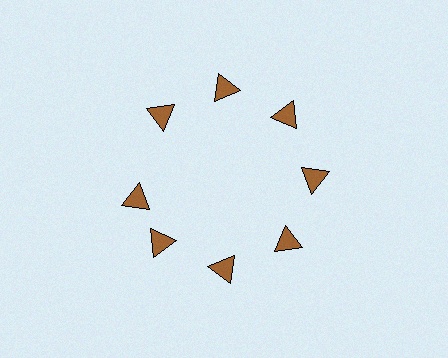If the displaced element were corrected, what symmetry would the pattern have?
It would have 8-fold rotational symmetry — the pattern would map onto itself every 45 degrees.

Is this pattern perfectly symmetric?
No. The 8 brown triangles are arranged in a ring, but one element near the 9 o'clock position is rotated out of alignment along the ring, breaking the 8-fold rotational symmetry.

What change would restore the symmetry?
The symmetry would be restored by rotating it back into even spacing with its neighbors so that all 8 triangles sit at equal angles and equal distance from the center.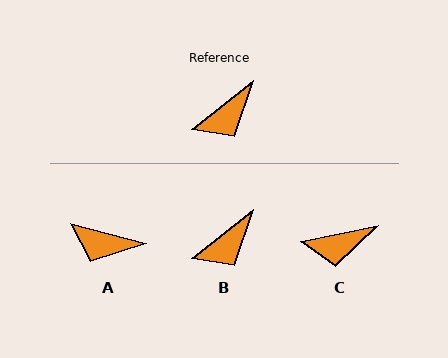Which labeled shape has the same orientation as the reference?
B.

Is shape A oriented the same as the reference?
No, it is off by about 54 degrees.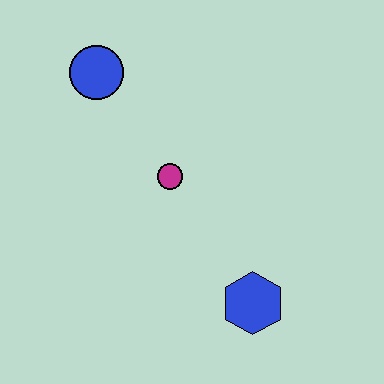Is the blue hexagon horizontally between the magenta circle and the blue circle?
No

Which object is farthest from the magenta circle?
The blue hexagon is farthest from the magenta circle.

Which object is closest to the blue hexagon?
The magenta circle is closest to the blue hexagon.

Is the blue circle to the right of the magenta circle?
No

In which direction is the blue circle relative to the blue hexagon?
The blue circle is above the blue hexagon.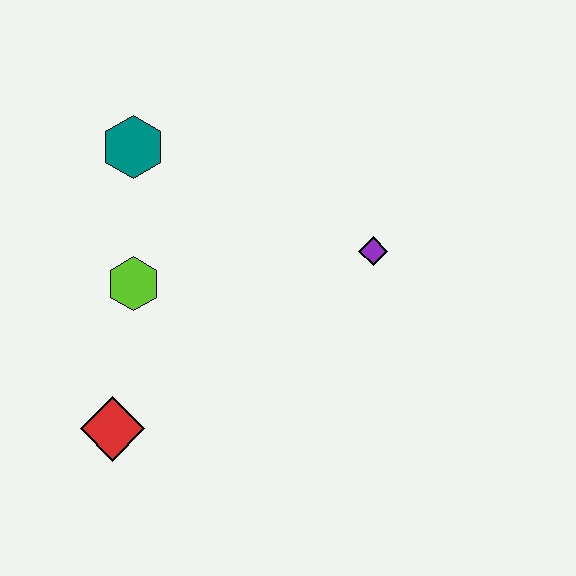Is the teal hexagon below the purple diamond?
No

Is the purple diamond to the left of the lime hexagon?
No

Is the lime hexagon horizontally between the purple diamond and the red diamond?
Yes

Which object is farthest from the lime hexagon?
The purple diamond is farthest from the lime hexagon.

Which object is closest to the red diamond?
The lime hexagon is closest to the red diamond.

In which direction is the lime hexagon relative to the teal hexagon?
The lime hexagon is below the teal hexagon.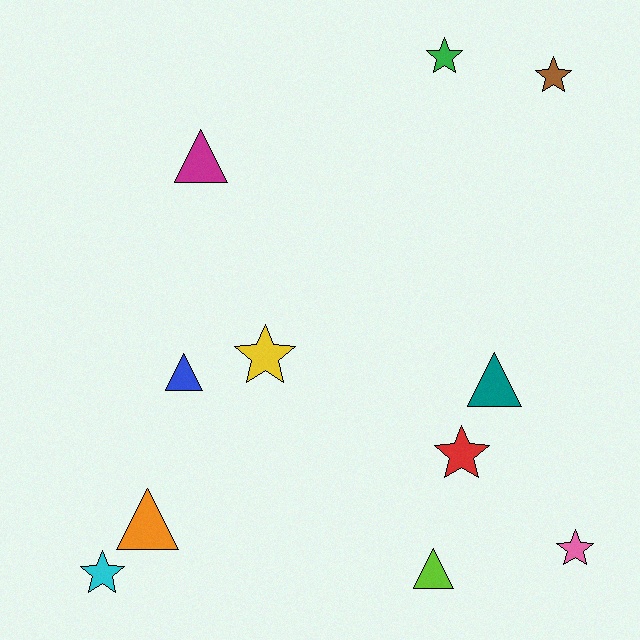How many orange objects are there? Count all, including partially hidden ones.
There is 1 orange object.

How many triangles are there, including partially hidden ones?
There are 5 triangles.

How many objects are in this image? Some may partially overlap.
There are 11 objects.